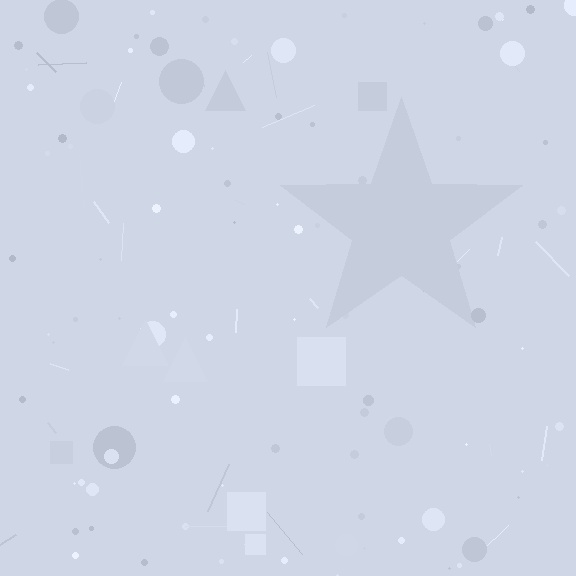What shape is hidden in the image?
A star is hidden in the image.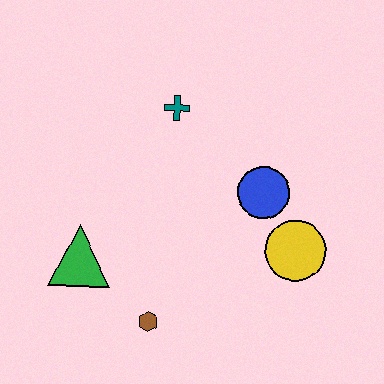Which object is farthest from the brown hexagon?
The teal cross is farthest from the brown hexagon.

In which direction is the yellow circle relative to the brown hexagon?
The yellow circle is to the right of the brown hexagon.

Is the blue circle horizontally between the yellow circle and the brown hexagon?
Yes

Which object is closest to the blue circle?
The yellow circle is closest to the blue circle.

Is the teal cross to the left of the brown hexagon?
No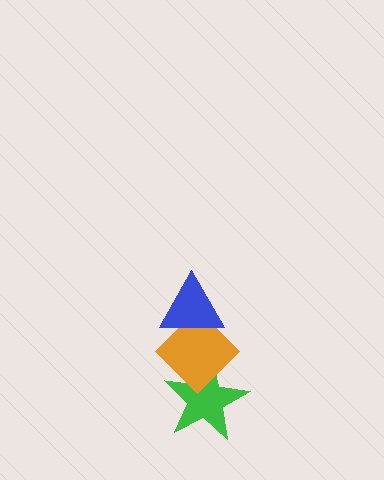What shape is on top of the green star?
The orange diamond is on top of the green star.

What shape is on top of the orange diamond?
The blue triangle is on top of the orange diamond.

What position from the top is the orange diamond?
The orange diamond is 2nd from the top.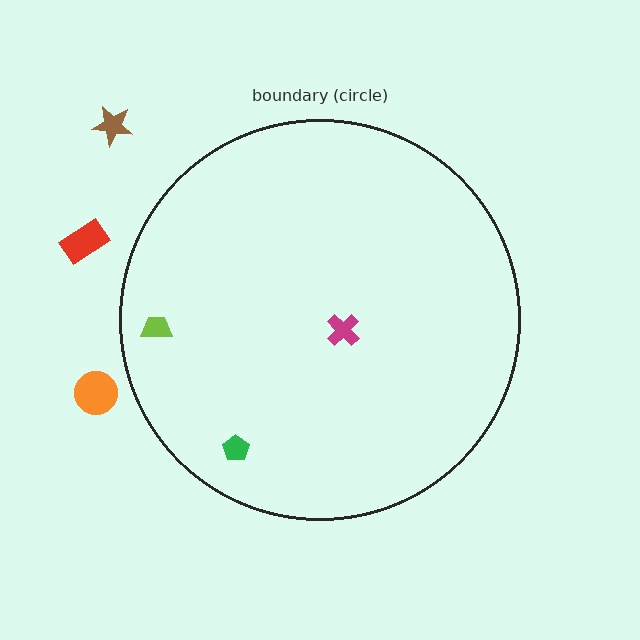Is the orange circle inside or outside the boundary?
Outside.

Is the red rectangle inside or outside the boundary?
Outside.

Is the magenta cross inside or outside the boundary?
Inside.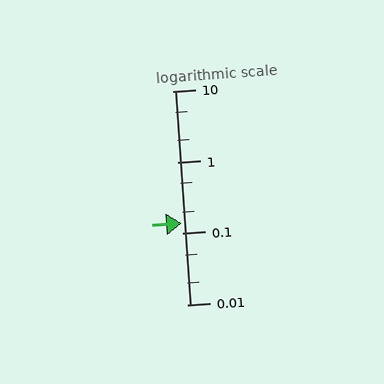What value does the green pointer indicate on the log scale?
The pointer indicates approximately 0.14.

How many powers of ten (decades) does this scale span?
The scale spans 3 decades, from 0.01 to 10.